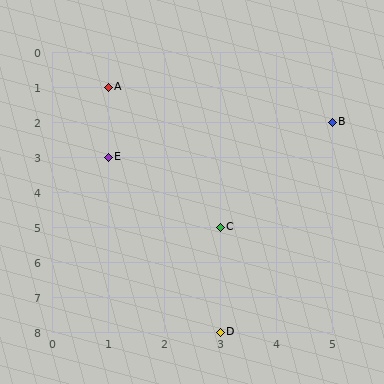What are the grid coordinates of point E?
Point E is at grid coordinates (1, 3).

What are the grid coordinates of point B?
Point B is at grid coordinates (5, 2).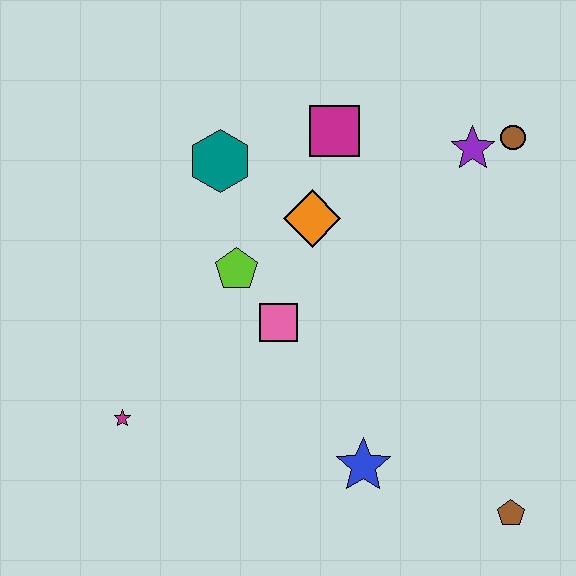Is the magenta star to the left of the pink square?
Yes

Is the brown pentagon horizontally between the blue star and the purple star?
No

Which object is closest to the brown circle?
The purple star is closest to the brown circle.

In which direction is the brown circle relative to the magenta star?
The brown circle is to the right of the magenta star.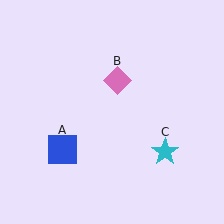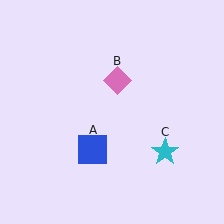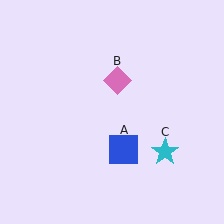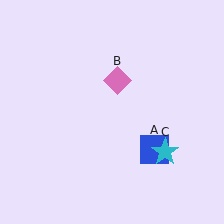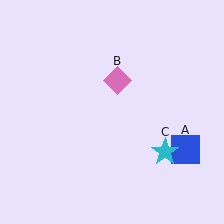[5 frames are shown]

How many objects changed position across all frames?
1 object changed position: blue square (object A).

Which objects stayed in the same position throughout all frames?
Pink diamond (object B) and cyan star (object C) remained stationary.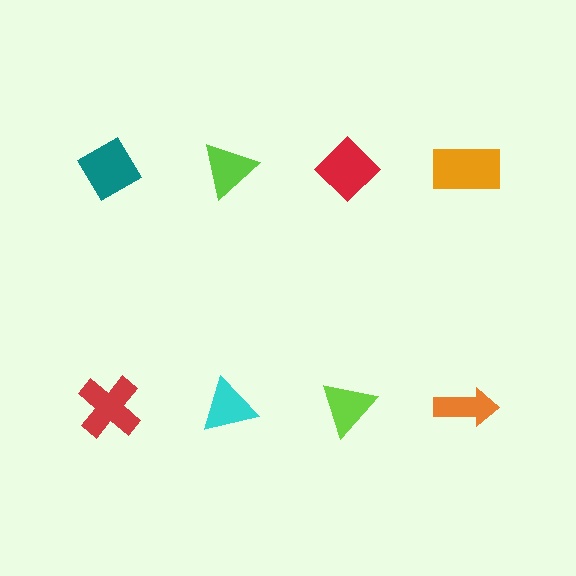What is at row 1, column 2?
A lime triangle.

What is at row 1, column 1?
A teal diamond.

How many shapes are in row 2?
4 shapes.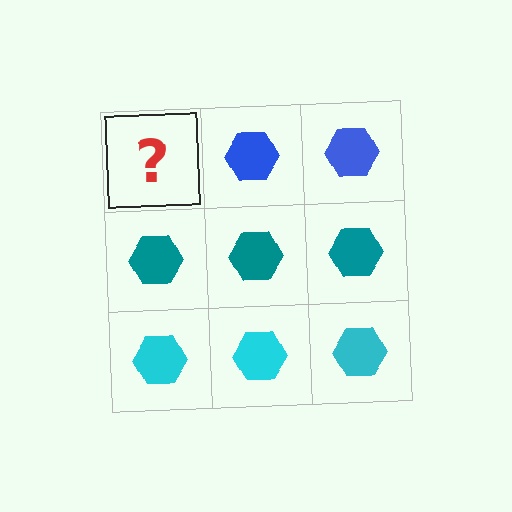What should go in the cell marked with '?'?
The missing cell should contain a blue hexagon.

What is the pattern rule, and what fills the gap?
The rule is that each row has a consistent color. The gap should be filled with a blue hexagon.